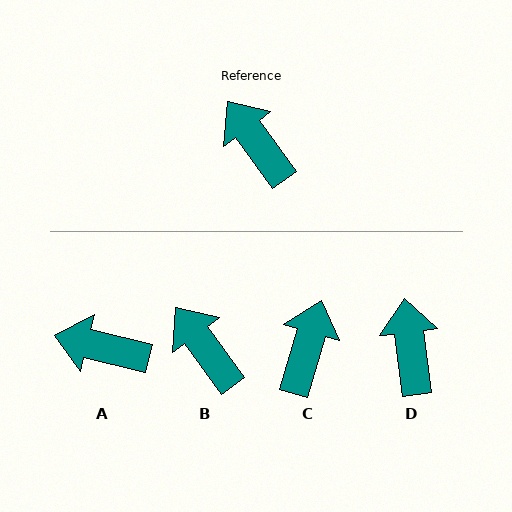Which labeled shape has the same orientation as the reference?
B.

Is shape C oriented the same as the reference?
No, it is off by about 53 degrees.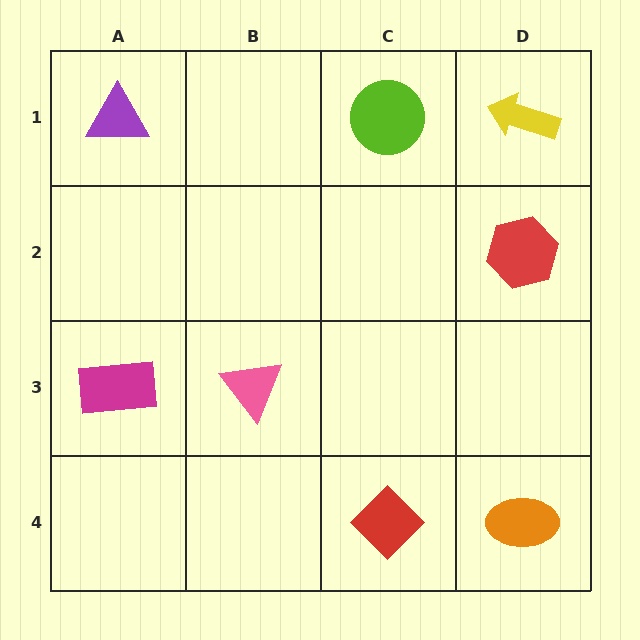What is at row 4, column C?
A red diamond.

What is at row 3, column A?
A magenta rectangle.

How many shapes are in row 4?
2 shapes.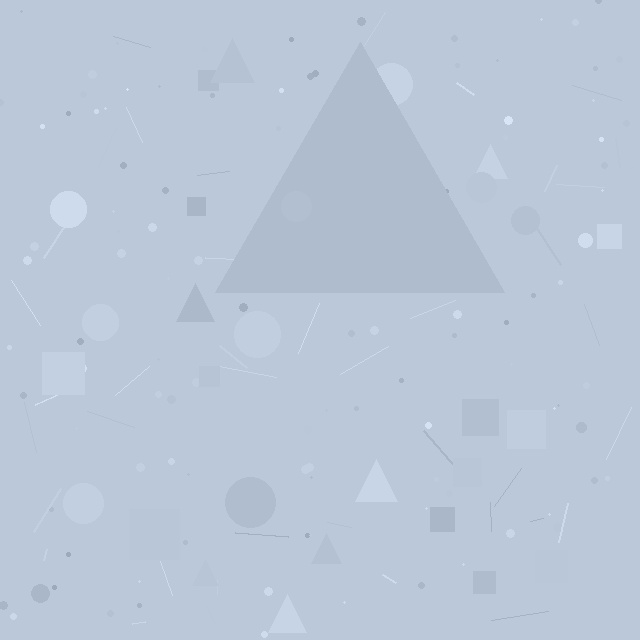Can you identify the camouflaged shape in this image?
The camouflaged shape is a triangle.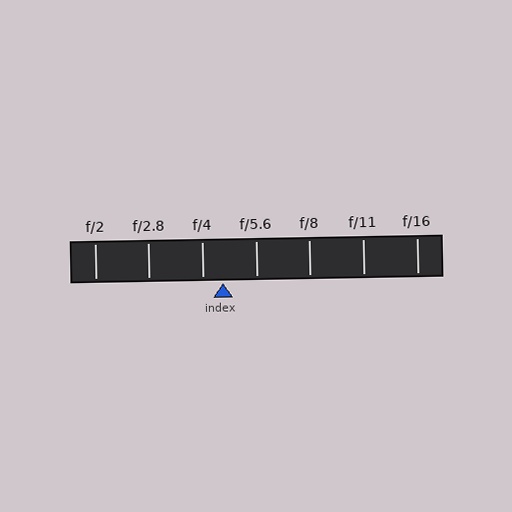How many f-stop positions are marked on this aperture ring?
There are 7 f-stop positions marked.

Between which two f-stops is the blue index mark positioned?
The index mark is between f/4 and f/5.6.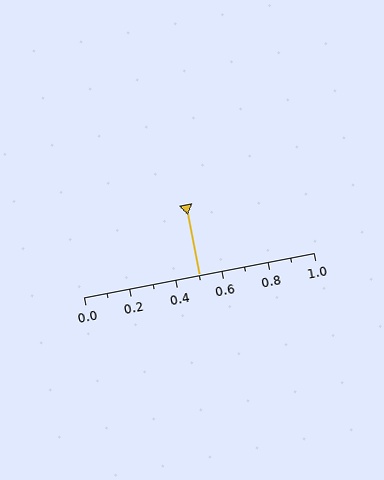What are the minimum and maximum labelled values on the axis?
The axis runs from 0.0 to 1.0.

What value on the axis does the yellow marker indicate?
The marker indicates approximately 0.5.